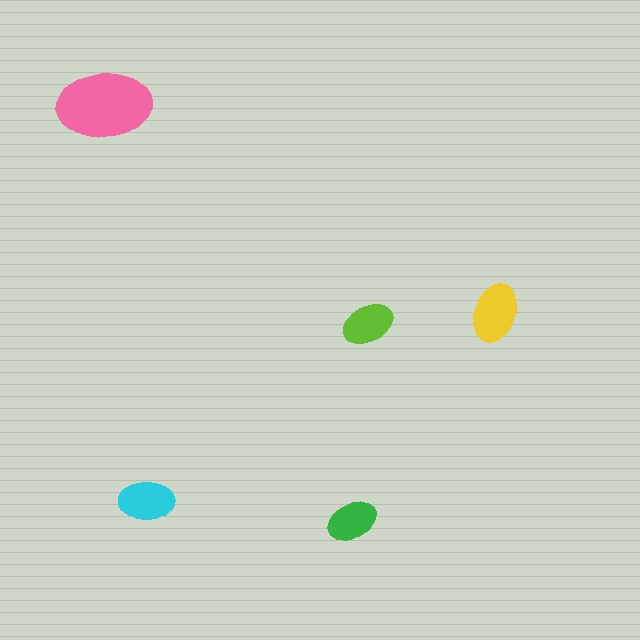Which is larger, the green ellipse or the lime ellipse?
The lime one.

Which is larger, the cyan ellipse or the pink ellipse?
The pink one.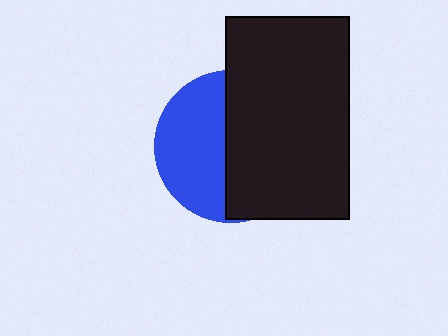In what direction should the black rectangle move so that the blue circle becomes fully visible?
The black rectangle should move right. That is the shortest direction to clear the overlap and leave the blue circle fully visible.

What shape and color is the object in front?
The object in front is a black rectangle.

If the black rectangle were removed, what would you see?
You would see the complete blue circle.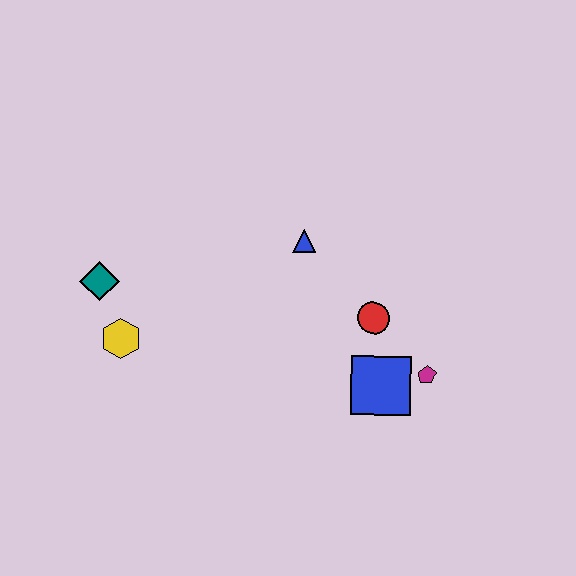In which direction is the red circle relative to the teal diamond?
The red circle is to the right of the teal diamond.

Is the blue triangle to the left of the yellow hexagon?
No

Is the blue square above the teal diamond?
No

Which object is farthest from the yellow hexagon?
The magenta pentagon is farthest from the yellow hexagon.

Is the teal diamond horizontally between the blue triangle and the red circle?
No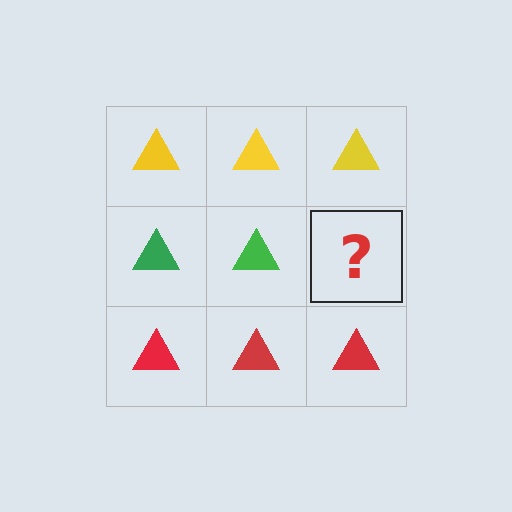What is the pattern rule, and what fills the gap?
The rule is that each row has a consistent color. The gap should be filled with a green triangle.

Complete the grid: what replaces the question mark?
The question mark should be replaced with a green triangle.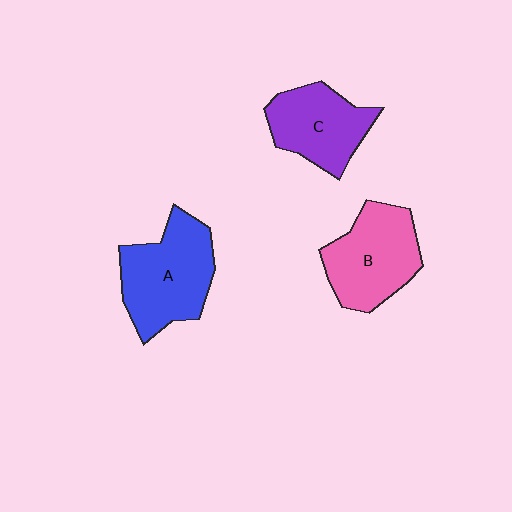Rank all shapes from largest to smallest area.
From largest to smallest: A (blue), B (pink), C (purple).